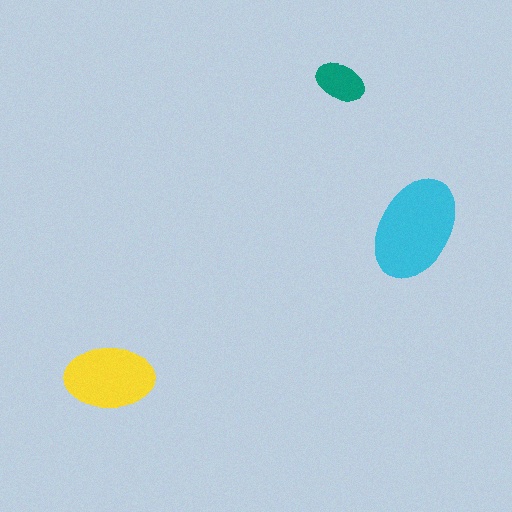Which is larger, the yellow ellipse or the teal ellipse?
The yellow one.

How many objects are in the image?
There are 3 objects in the image.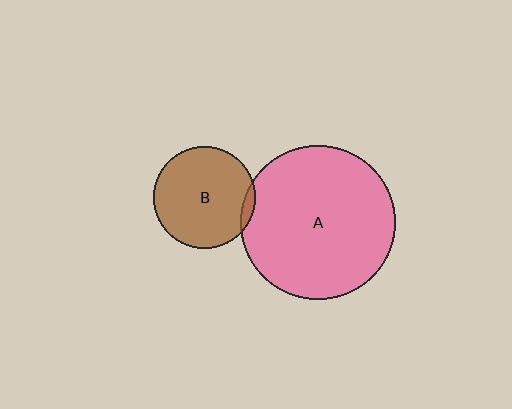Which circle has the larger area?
Circle A (pink).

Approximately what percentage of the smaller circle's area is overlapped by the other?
Approximately 5%.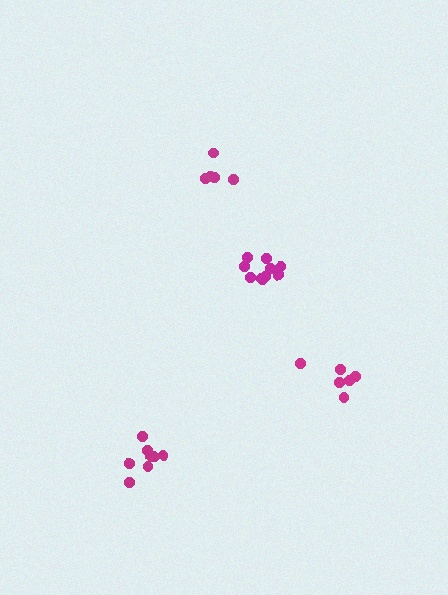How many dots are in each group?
Group 1: 5 dots, Group 2: 10 dots, Group 3: 6 dots, Group 4: 9 dots (30 total).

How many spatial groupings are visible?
There are 4 spatial groupings.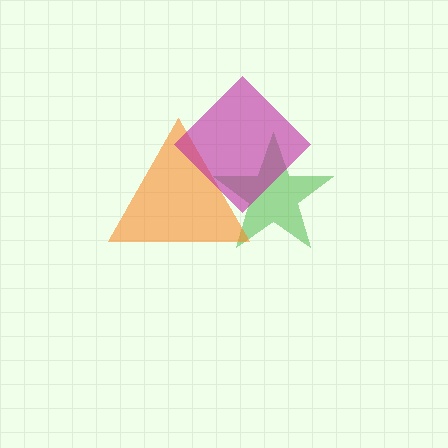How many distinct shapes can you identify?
There are 3 distinct shapes: a green star, an orange triangle, a magenta diamond.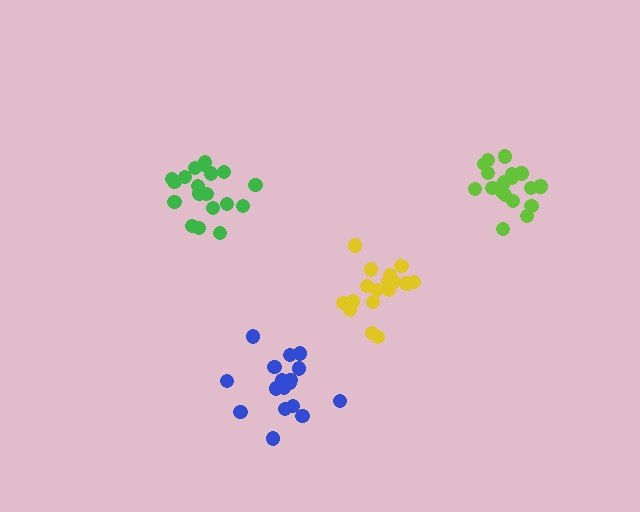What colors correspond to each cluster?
The clusters are colored: lime, green, yellow, blue.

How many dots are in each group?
Group 1: 19 dots, Group 2: 19 dots, Group 3: 17 dots, Group 4: 19 dots (74 total).